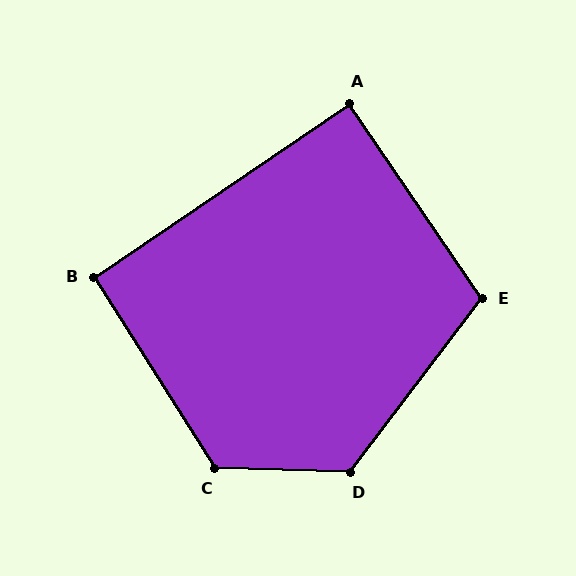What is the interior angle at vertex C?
Approximately 124 degrees (obtuse).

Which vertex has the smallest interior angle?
A, at approximately 90 degrees.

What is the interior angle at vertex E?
Approximately 109 degrees (obtuse).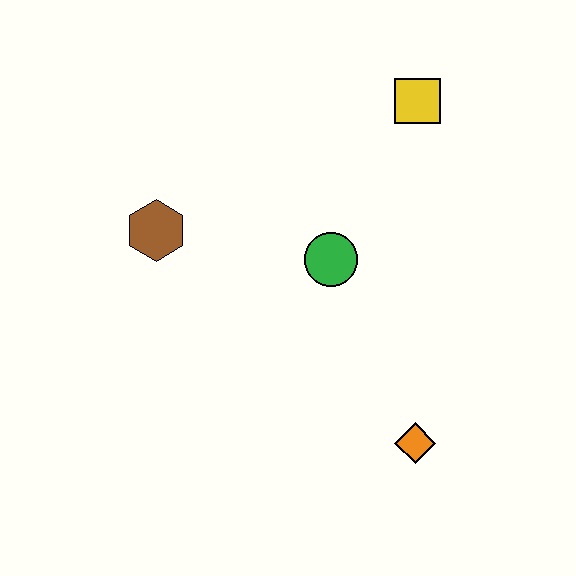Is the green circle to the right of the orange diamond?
No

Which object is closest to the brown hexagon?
The green circle is closest to the brown hexagon.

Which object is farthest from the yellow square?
The orange diamond is farthest from the yellow square.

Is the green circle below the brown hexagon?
Yes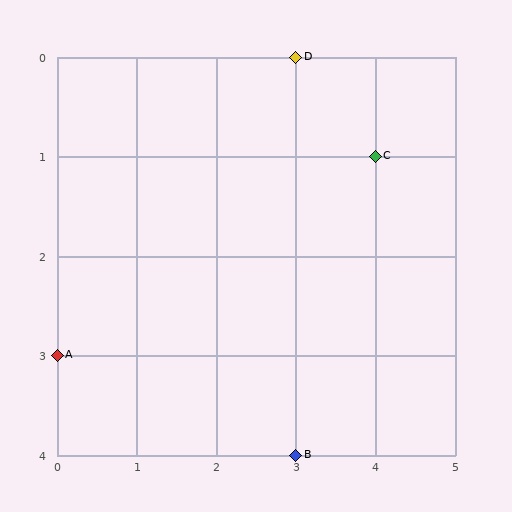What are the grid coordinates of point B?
Point B is at grid coordinates (3, 4).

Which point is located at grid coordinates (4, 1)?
Point C is at (4, 1).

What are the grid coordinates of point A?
Point A is at grid coordinates (0, 3).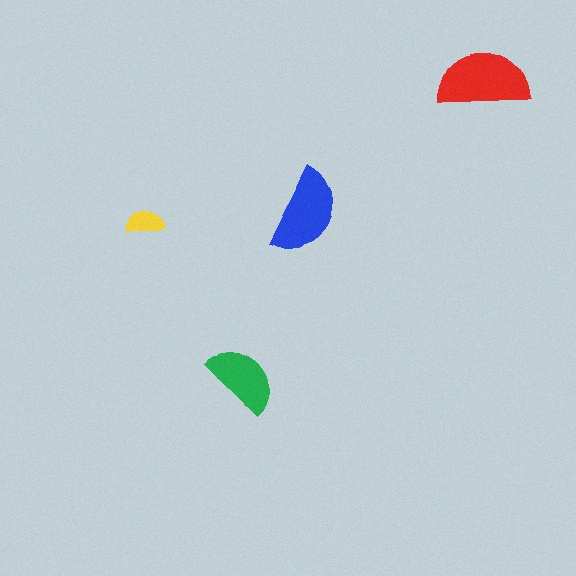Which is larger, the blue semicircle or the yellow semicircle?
The blue one.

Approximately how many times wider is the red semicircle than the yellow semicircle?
About 2.5 times wider.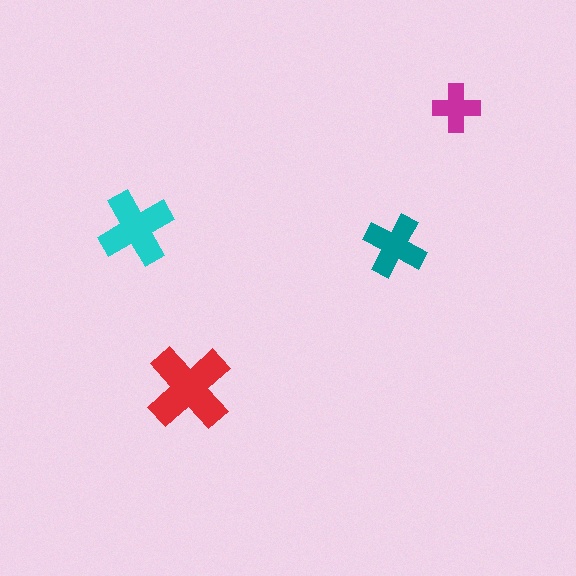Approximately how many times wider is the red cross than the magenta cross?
About 2 times wider.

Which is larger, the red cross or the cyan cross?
The red one.